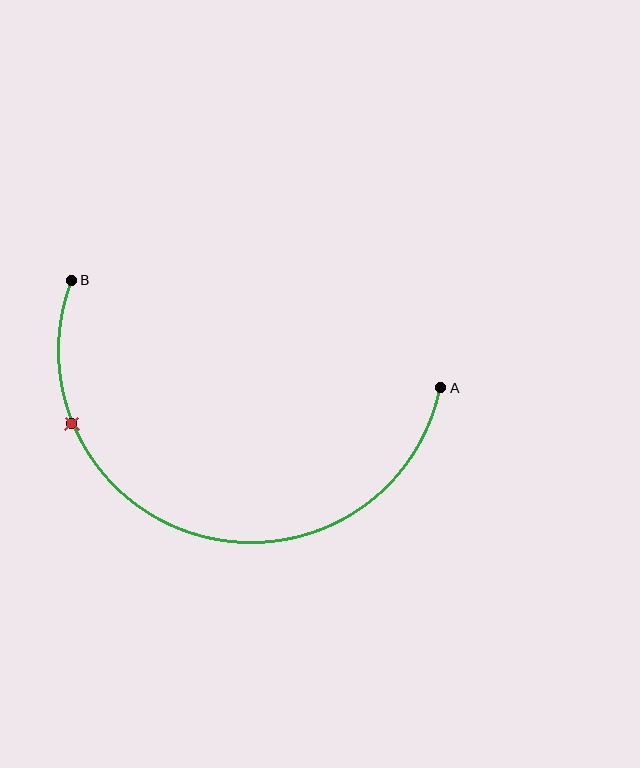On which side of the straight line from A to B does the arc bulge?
The arc bulges below the straight line connecting A and B.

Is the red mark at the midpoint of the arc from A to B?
No. The red mark lies on the arc but is closer to endpoint B. The arc midpoint would be at the point on the curve equidistant along the arc from both A and B.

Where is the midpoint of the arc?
The arc midpoint is the point on the curve farthest from the straight line joining A and B. It sits below that line.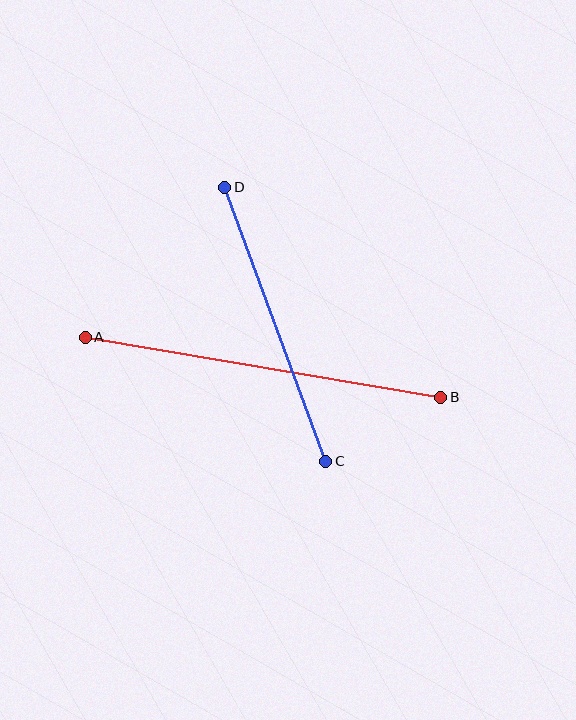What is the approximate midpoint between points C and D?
The midpoint is at approximately (275, 324) pixels.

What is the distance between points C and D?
The distance is approximately 292 pixels.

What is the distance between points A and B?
The distance is approximately 361 pixels.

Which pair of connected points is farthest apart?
Points A and B are farthest apart.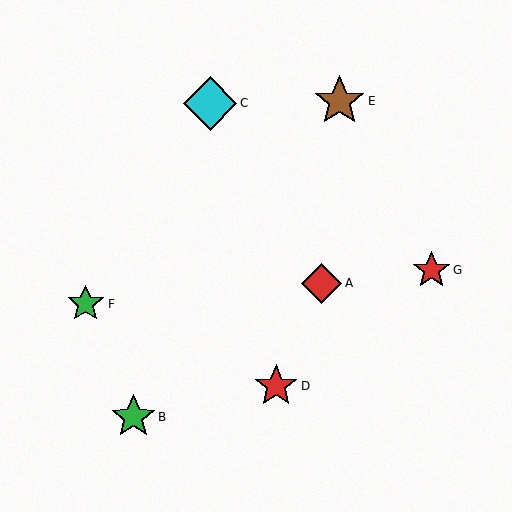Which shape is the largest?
The cyan diamond (labeled C) is the largest.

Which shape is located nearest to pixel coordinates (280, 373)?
The red star (labeled D) at (276, 386) is nearest to that location.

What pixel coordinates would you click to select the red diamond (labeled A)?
Click at (322, 283) to select the red diamond A.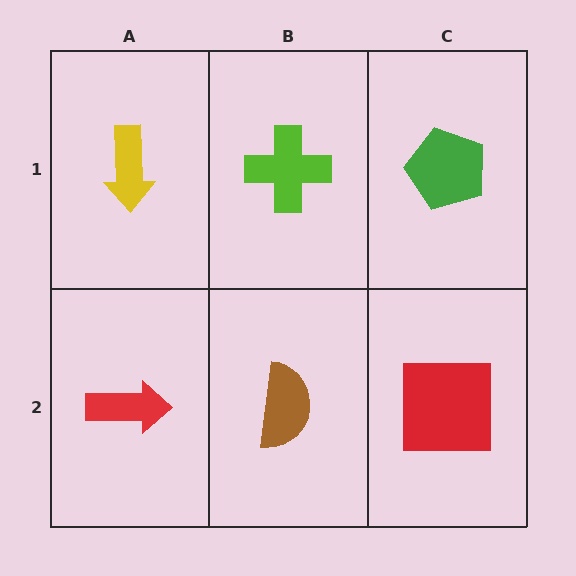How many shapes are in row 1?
3 shapes.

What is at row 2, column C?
A red square.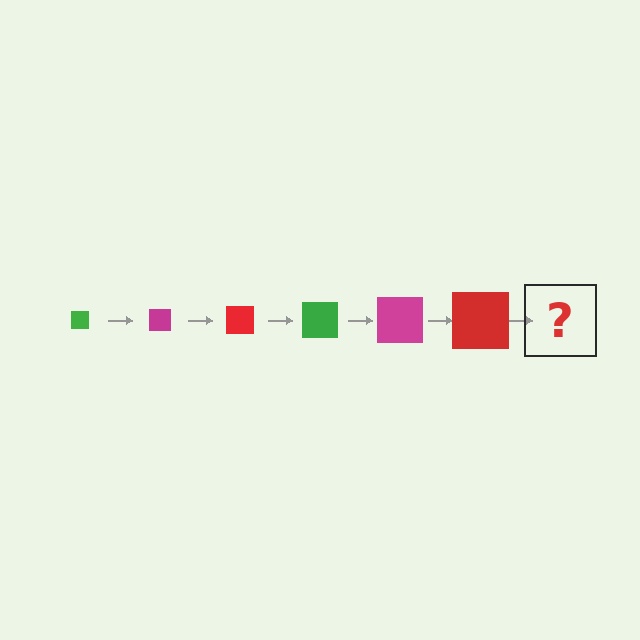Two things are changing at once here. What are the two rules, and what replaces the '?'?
The two rules are that the square grows larger each step and the color cycles through green, magenta, and red. The '?' should be a green square, larger than the previous one.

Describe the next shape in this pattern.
It should be a green square, larger than the previous one.